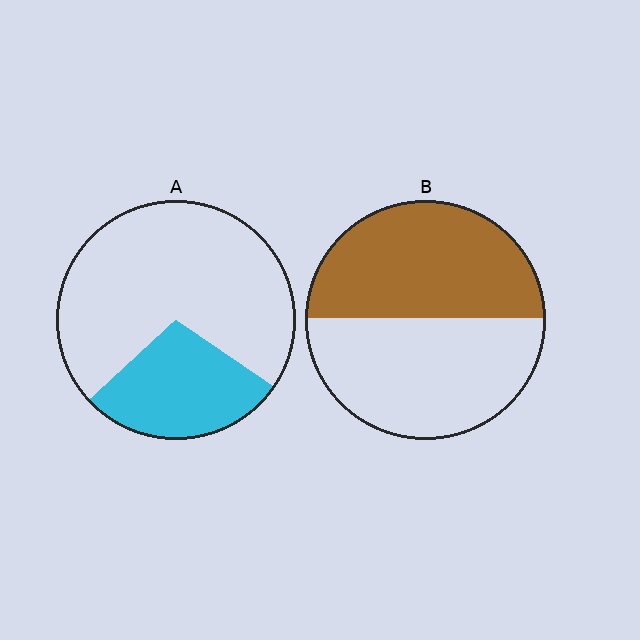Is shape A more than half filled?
No.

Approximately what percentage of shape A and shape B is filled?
A is approximately 30% and B is approximately 50%.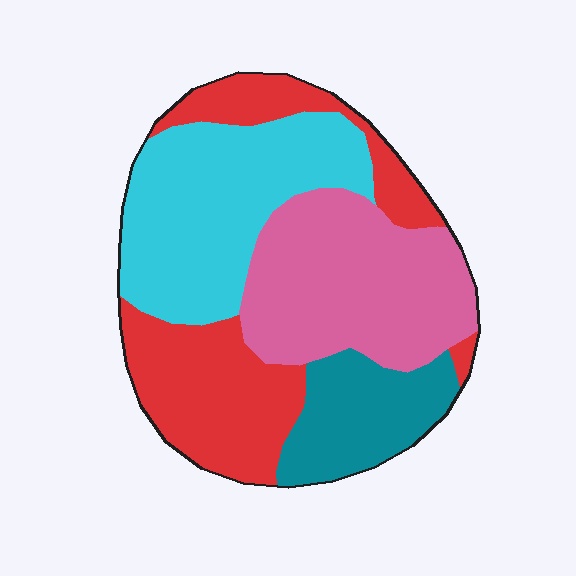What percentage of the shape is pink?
Pink covers roughly 30% of the shape.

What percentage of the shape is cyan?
Cyan takes up about one quarter (1/4) of the shape.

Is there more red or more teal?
Red.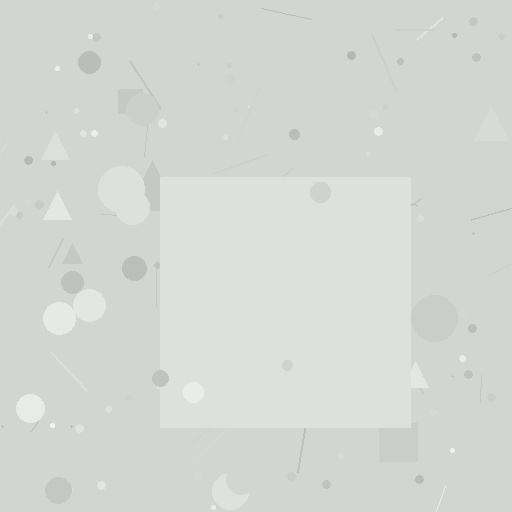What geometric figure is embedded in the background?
A square is embedded in the background.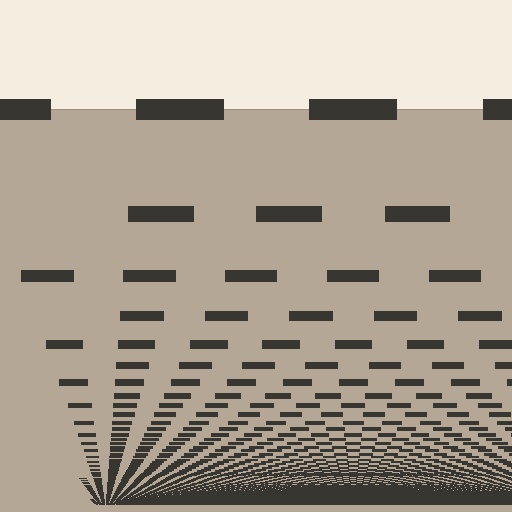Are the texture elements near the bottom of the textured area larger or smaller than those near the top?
Smaller. The gradient is inverted — elements near the bottom are smaller and denser.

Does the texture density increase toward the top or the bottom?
Density increases toward the bottom.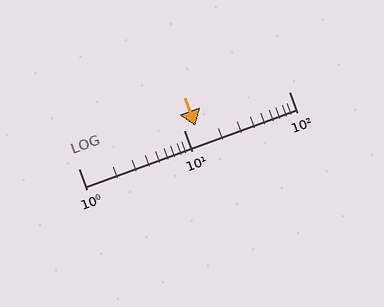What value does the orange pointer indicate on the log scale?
The pointer indicates approximately 13.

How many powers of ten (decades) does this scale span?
The scale spans 2 decades, from 1 to 100.